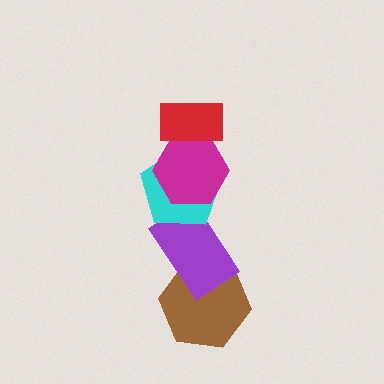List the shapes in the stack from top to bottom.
From top to bottom: the red rectangle, the magenta hexagon, the cyan pentagon, the purple rectangle, the brown hexagon.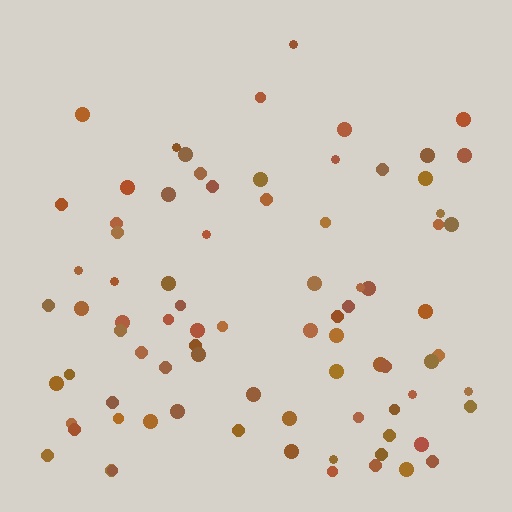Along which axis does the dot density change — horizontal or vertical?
Vertical.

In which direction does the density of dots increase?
From top to bottom, with the bottom side densest.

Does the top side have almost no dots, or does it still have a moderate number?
Still a moderate number, just noticeably fewer than the bottom.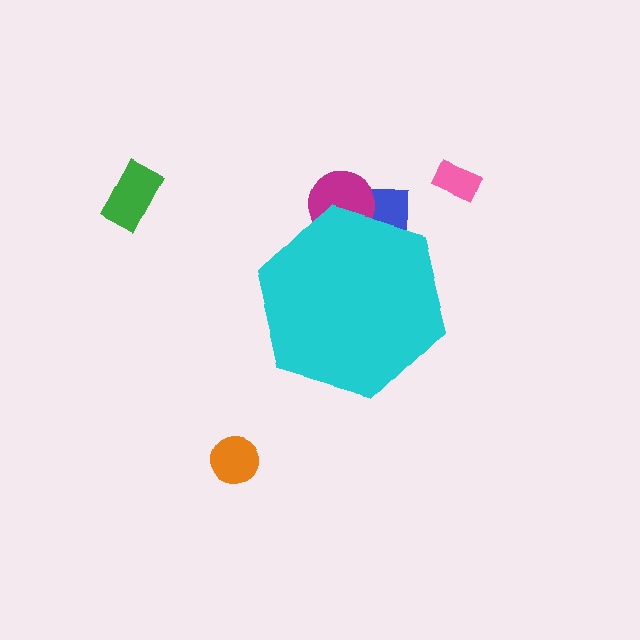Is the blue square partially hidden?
Yes, the blue square is partially hidden behind the cyan hexagon.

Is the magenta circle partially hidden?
Yes, the magenta circle is partially hidden behind the cyan hexagon.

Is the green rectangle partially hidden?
No, the green rectangle is fully visible.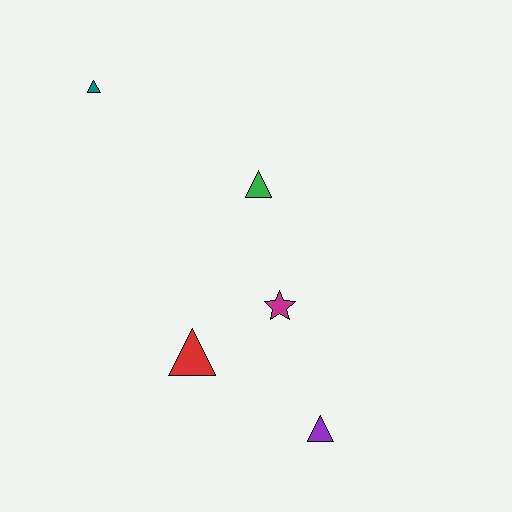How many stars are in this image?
There is 1 star.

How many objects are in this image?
There are 5 objects.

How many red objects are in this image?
There is 1 red object.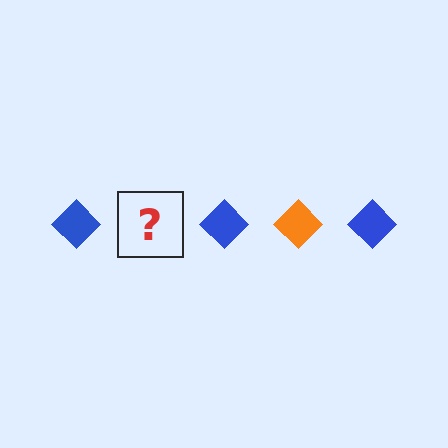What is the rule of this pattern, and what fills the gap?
The rule is that the pattern cycles through blue, orange diamonds. The gap should be filled with an orange diamond.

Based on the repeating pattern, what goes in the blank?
The blank should be an orange diamond.